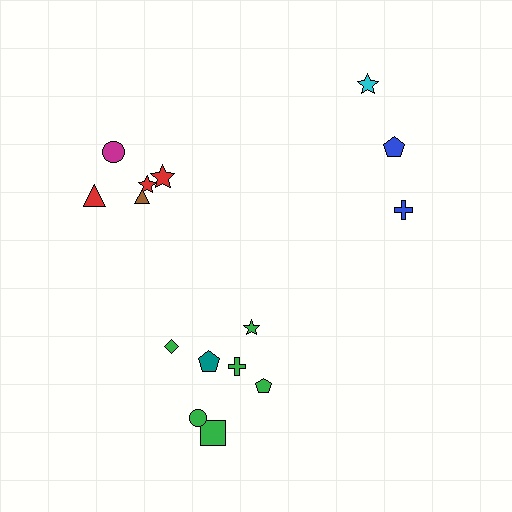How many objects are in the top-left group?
There are 5 objects.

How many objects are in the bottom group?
There are 7 objects.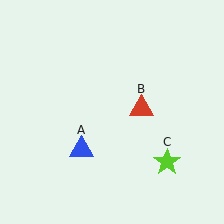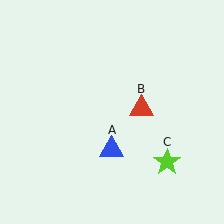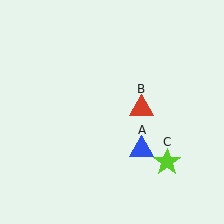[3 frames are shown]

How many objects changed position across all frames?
1 object changed position: blue triangle (object A).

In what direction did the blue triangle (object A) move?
The blue triangle (object A) moved right.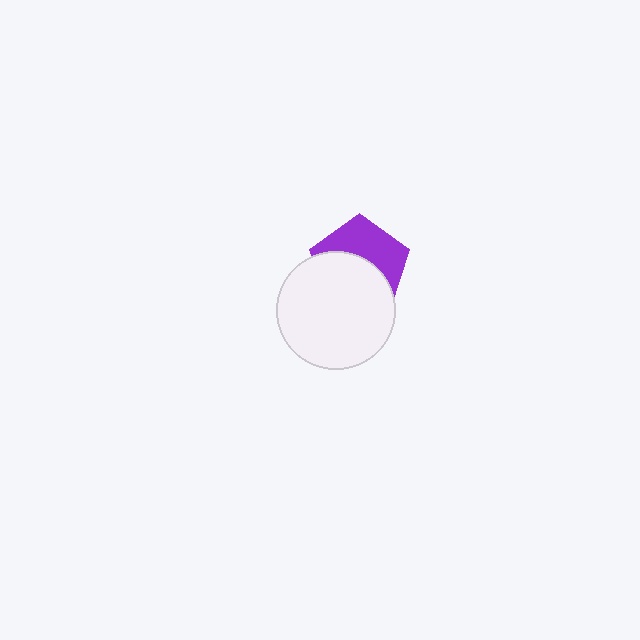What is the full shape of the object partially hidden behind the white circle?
The partially hidden object is a purple pentagon.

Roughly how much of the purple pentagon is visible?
About half of it is visible (roughly 46%).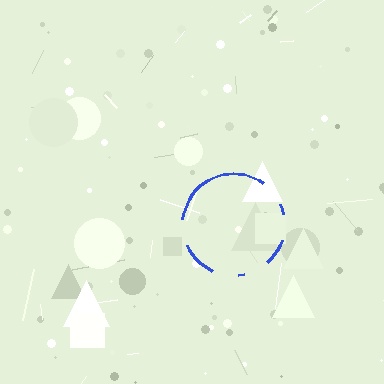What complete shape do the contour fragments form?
The contour fragments form a circle.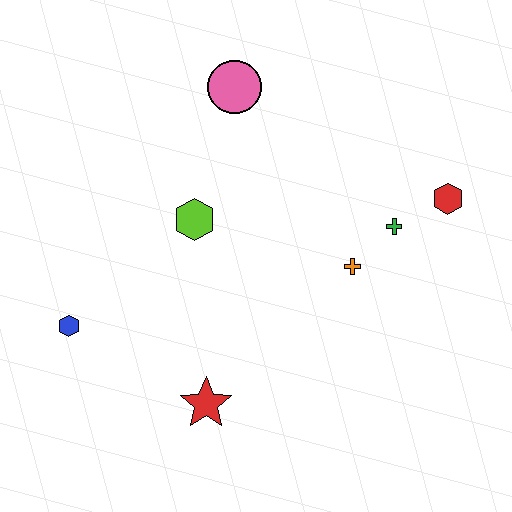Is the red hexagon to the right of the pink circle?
Yes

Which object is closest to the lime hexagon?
The pink circle is closest to the lime hexagon.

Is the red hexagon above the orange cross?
Yes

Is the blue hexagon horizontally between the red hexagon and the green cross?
No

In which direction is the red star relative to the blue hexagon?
The red star is to the right of the blue hexagon.